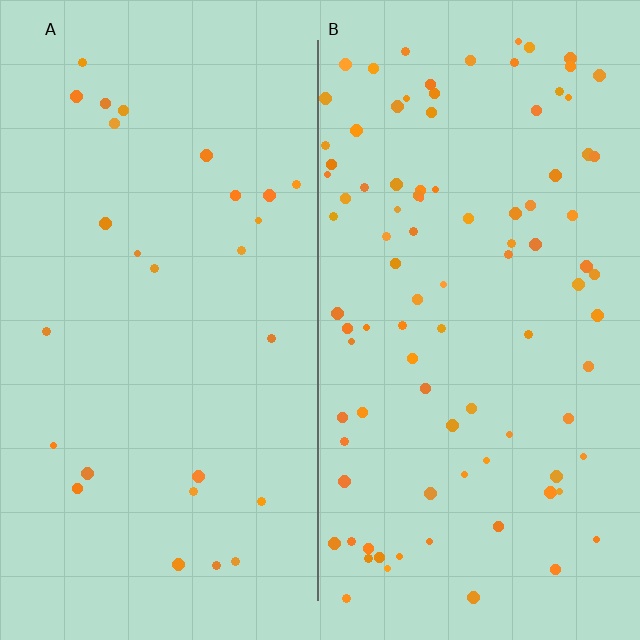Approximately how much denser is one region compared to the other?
Approximately 3.5× — region B over region A.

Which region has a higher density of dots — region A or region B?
B (the right).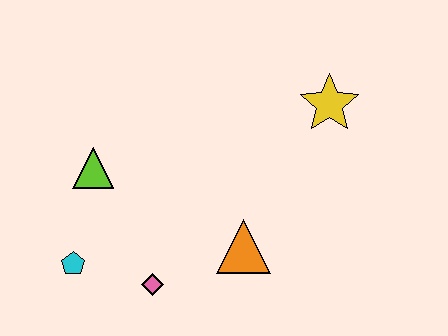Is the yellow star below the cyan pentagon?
No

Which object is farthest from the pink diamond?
The yellow star is farthest from the pink diamond.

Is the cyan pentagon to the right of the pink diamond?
No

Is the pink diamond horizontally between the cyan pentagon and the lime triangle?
No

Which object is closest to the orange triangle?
The pink diamond is closest to the orange triangle.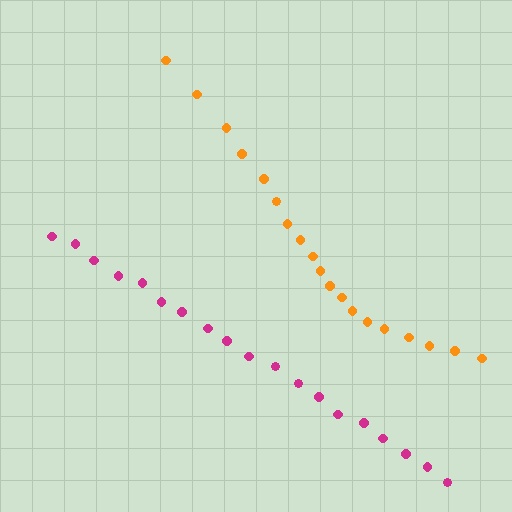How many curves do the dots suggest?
There are 2 distinct paths.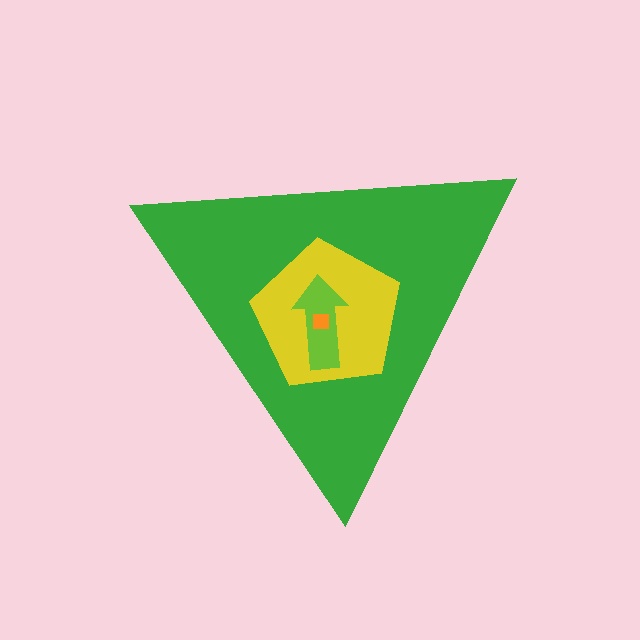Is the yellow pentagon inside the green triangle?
Yes.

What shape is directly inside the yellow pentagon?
The lime arrow.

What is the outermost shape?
The green triangle.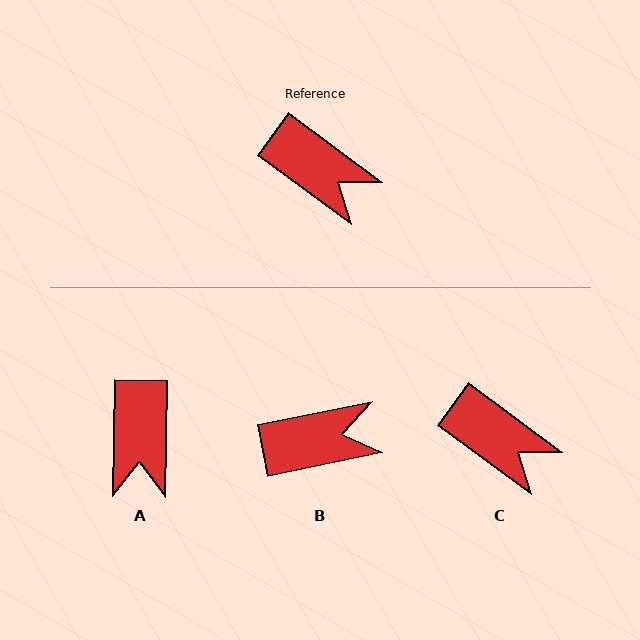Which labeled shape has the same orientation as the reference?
C.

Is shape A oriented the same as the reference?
No, it is off by about 55 degrees.